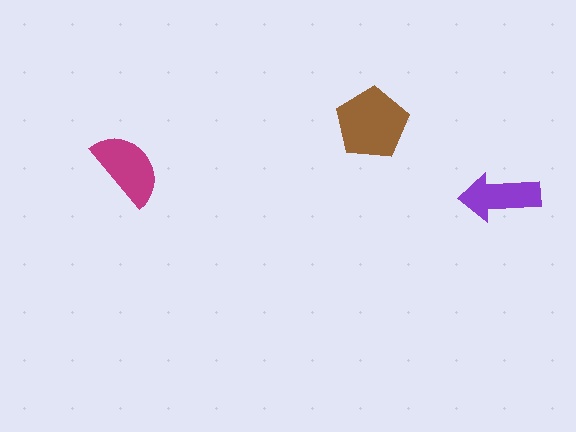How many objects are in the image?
There are 3 objects in the image.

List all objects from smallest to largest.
The purple arrow, the magenta semicircle, the brown pentagon.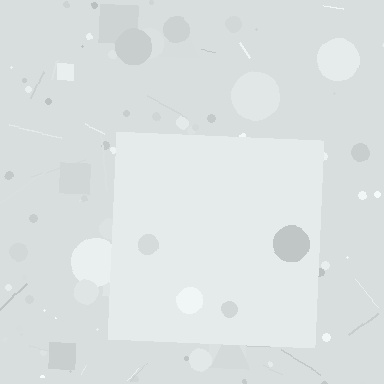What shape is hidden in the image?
A square is hidden in the image.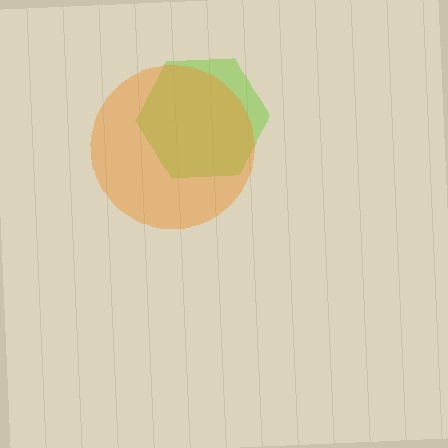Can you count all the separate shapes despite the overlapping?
Yes, there are 2 separate shapes.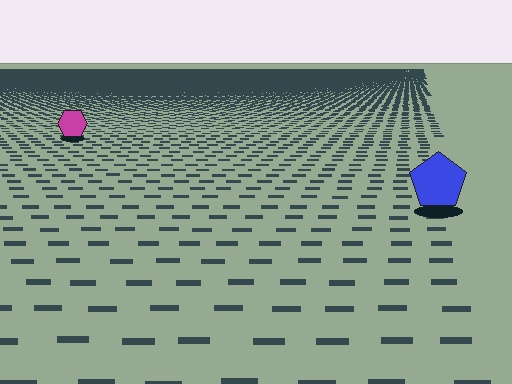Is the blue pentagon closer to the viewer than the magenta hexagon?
Yes. The blue pentagon is closer — you can tell from the texture gradient: the ground texture is coarser near it.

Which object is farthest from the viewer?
The magenta hexagon is farthest from the viewer. It appears smaller and the ground texture around it is denser.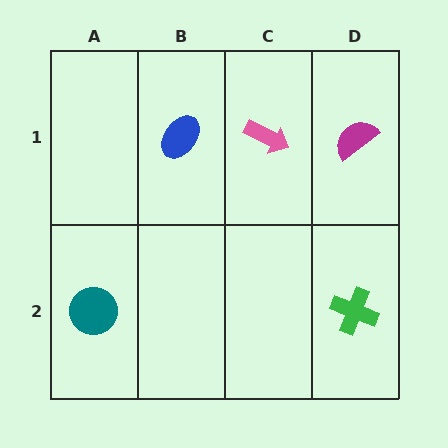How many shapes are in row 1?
3 shapes.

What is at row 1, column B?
A blue ellipse.